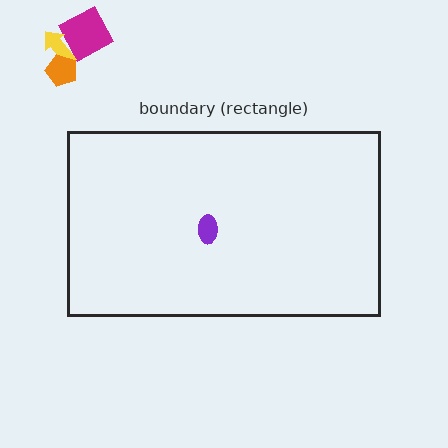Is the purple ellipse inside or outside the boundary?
Inside.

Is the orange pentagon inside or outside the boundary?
Outside.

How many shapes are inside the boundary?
1 inside, 3 outside.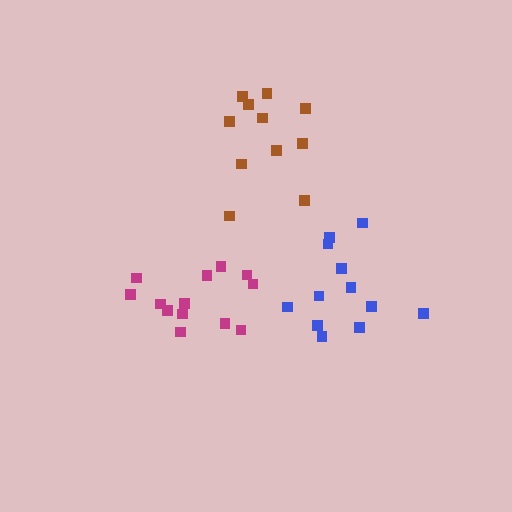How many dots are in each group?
Group 1: 13 dots, Group 2: 12 dots, Group 3: 11 dots (36 total).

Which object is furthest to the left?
The magenta cluster is leftmost.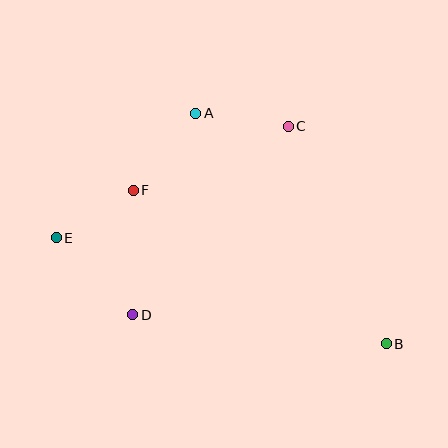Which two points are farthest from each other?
Points B and E are farthest from each other.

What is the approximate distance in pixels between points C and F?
The distance between C and F is approximately 168 pixels.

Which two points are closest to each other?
Points E and F are closest to each other.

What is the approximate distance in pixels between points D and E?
The distance between D and E is approximately 109 pixels.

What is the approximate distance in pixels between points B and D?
The distance between B and D is approximately 255 pixels.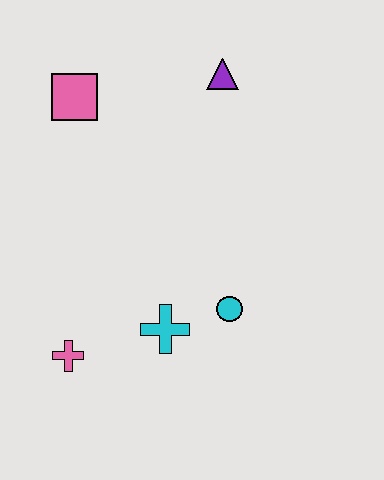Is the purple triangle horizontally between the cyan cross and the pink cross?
No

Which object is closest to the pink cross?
The cyan cross is closest to the pink cross.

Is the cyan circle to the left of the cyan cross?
No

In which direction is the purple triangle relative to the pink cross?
The purple triangle is above the pink cross.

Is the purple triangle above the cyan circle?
Yes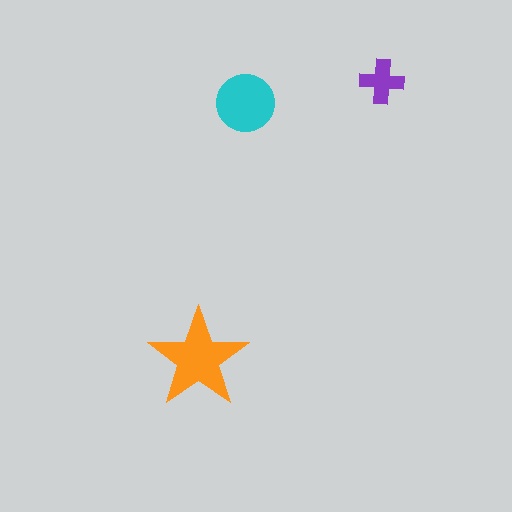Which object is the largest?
The orange star.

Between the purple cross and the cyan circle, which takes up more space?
The cyan circle.